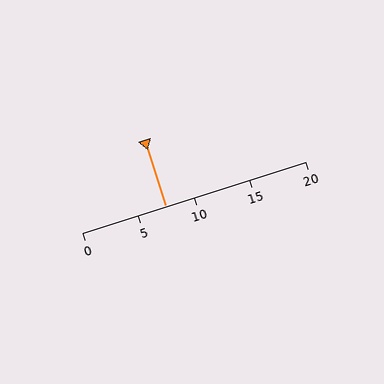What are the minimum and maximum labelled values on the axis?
The axis runs from 0 to 20.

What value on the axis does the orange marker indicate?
The marker indicates approximately 7.5.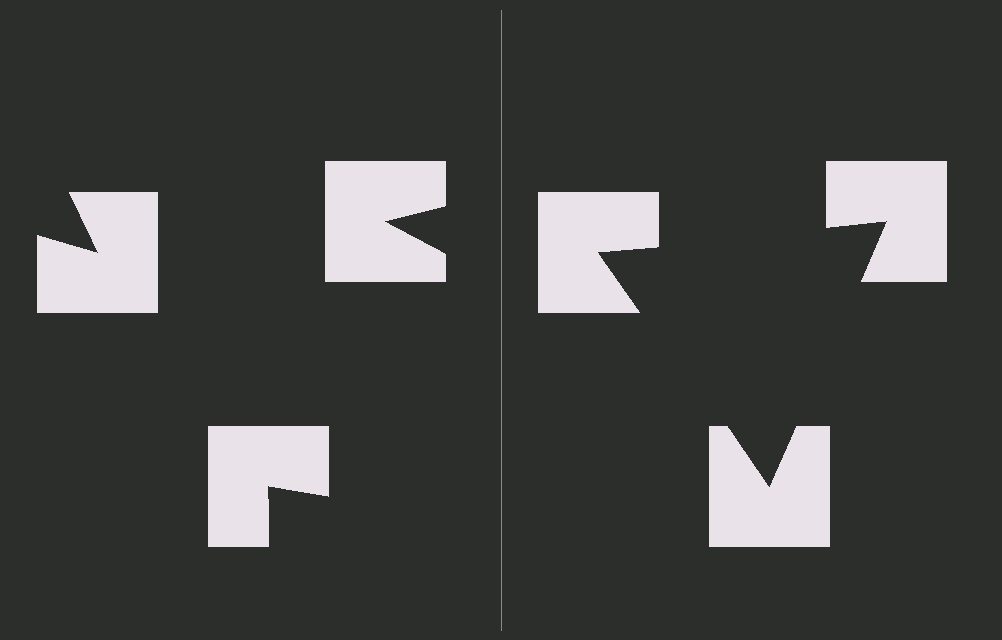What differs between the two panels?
The notched squares are positioned identically on both sides; only the wedge orientations differ. On the right they align to a triangle; on the left they are misaligned.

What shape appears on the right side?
An illusory triangle.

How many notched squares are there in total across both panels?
6 — 3 on each side.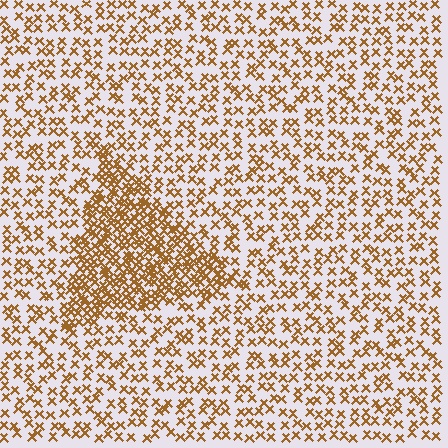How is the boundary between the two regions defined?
The boundary is defined by a change in element density (approximately 2.4x ratio). All elements are the same color, size, and shape.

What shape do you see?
I see a triangle.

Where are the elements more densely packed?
The elements are more densely packed inside the triangle boundary.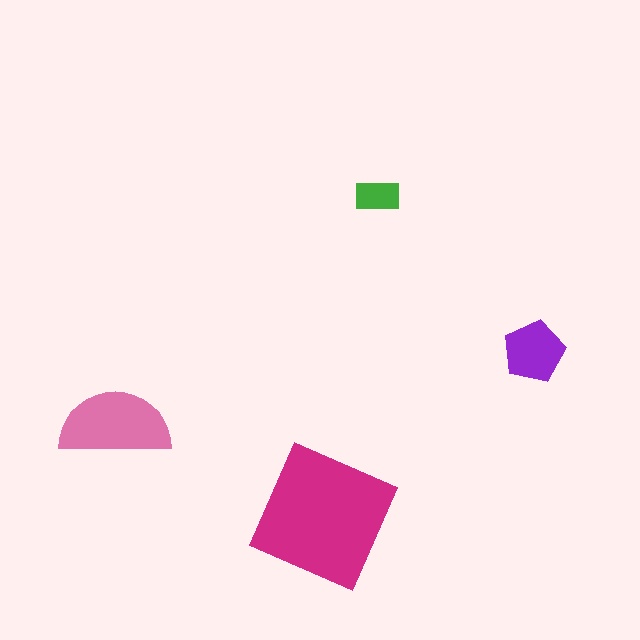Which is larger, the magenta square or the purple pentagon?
The magenta square.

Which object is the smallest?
The green rectangle.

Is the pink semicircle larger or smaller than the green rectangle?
Larger.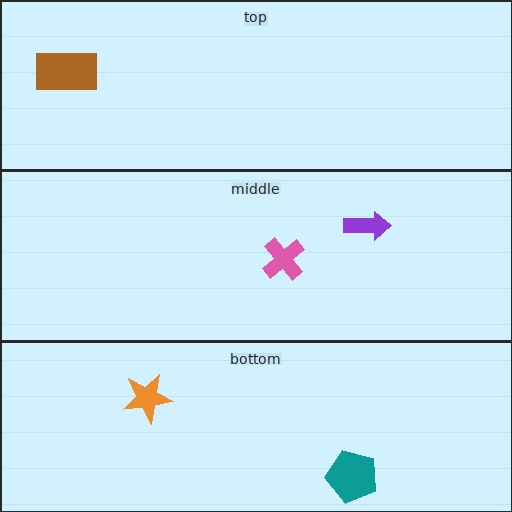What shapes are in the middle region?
The purple arrow, the pink cross.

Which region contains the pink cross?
The middle region.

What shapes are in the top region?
The brown rectangle.